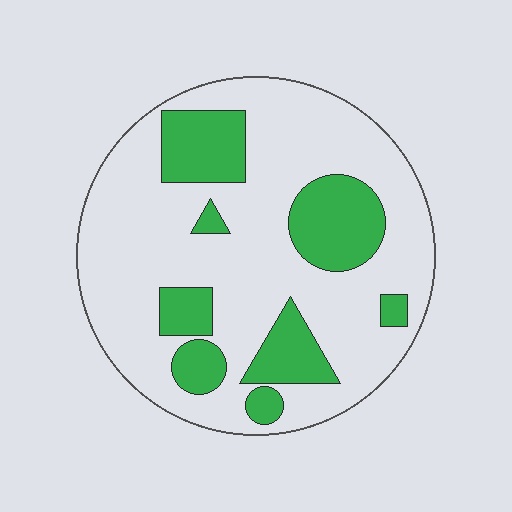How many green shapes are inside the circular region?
8.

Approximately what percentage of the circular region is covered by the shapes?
Approximately 25%.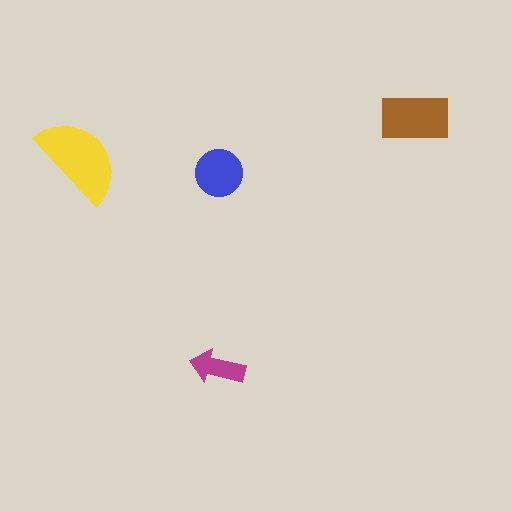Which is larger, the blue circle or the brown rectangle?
The brown rectangle.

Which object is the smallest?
The magenta arrow.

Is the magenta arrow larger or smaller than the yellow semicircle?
Smaller.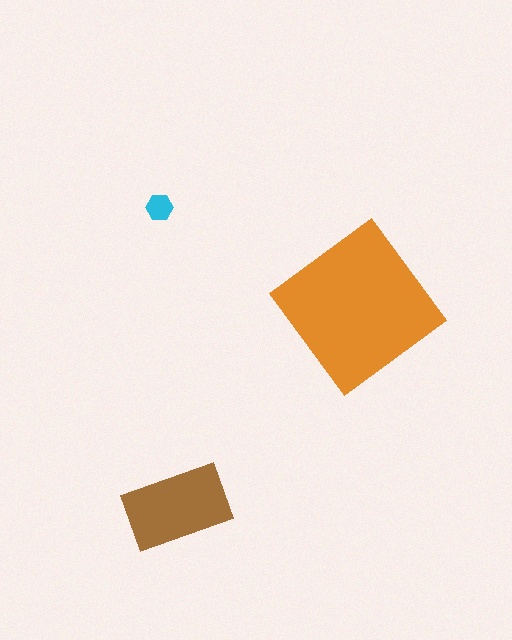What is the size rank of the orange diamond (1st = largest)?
1st.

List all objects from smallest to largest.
The cyan hexagon, the brown rectangle, the orange diamond.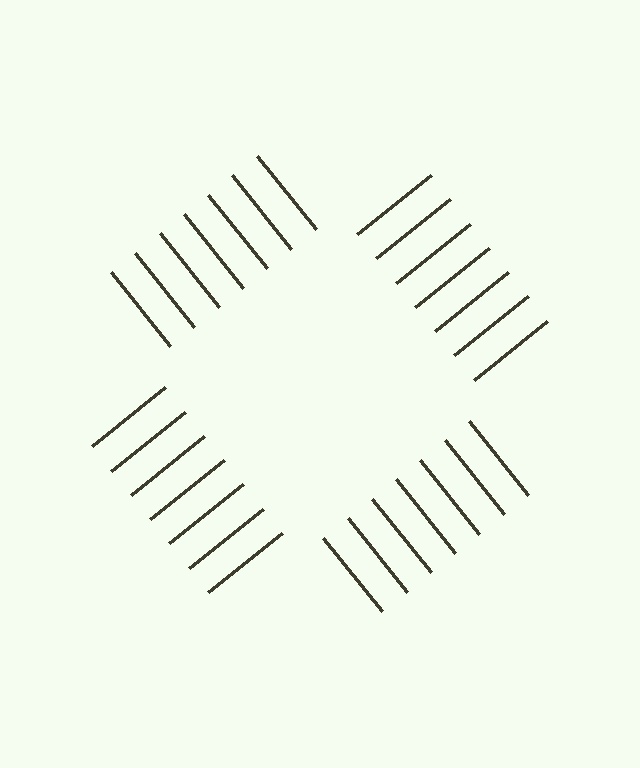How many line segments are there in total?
28 — 7 along each of the 4 edges.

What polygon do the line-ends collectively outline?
An illusory square — the line segments terminate on its edges but no continuous stroke is drawn.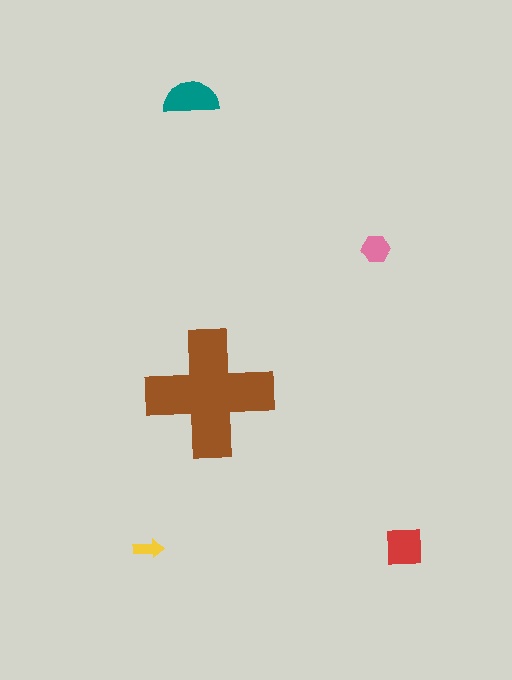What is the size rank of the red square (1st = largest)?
3rd.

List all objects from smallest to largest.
The yellow arrow, the pink hexagon, the red square, the teal semicircle, the brown cross.